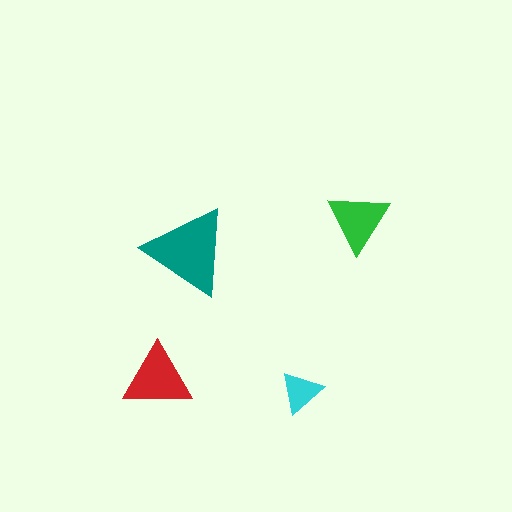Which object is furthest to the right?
The green triangle is rightmost.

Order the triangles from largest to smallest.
the teal one, the red one, the green one, the cyan one.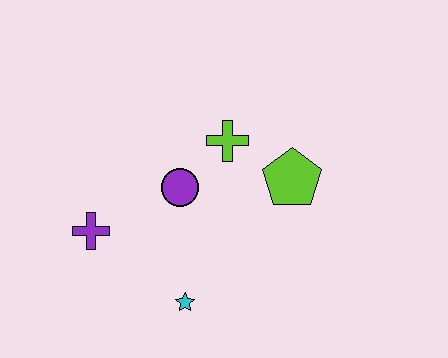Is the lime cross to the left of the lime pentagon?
Yes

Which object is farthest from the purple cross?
The lime pentagon is farthest from the purple cross.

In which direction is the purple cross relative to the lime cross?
The purple cross is to the left of the lime cross.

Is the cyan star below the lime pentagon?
Yes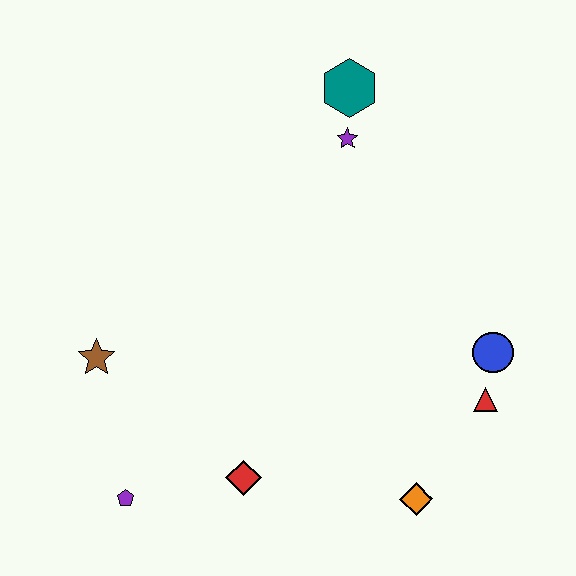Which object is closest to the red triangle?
The blue circle is closest to the red triangle.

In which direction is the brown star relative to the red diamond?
The brown star is to the left of the red diamond.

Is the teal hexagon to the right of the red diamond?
Yes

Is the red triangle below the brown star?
Yes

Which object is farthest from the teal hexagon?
The purple pentagon is farthest from the teal hexagon.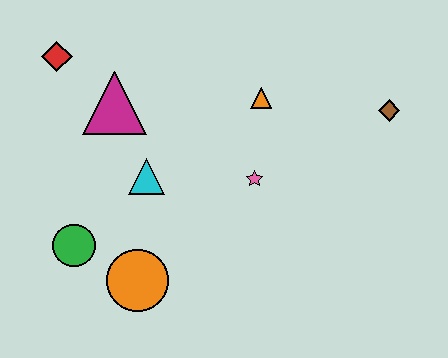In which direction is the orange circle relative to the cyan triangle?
The orange circle is below the cyan triangle.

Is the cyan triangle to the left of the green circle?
No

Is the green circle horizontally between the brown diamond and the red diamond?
Yes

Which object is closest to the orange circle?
The green circle is closest to the orange circle.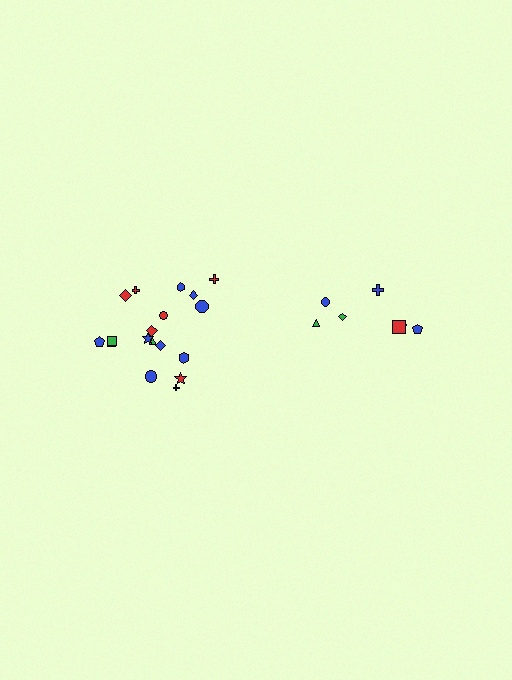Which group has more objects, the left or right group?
The left group.